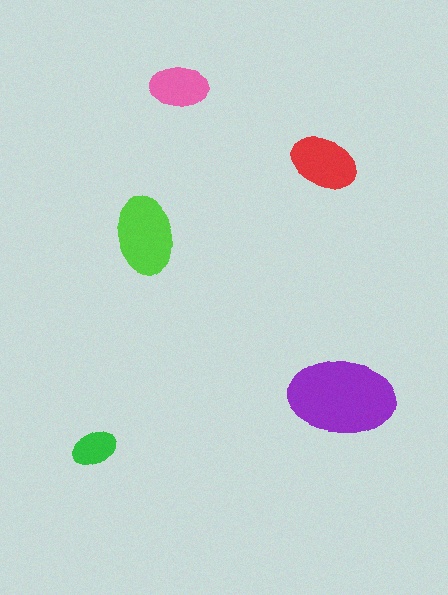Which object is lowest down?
The green ellipse is bottommost.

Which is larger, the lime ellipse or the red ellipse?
The lime one.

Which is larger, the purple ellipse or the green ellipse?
The purple one.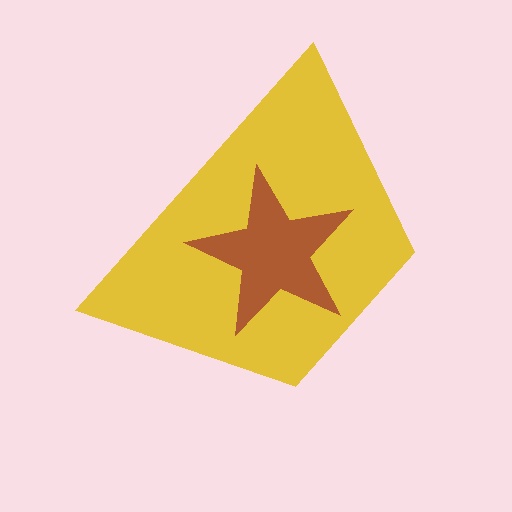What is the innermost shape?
The brown star.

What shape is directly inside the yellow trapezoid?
The brown star.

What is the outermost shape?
The yellow trapezoid.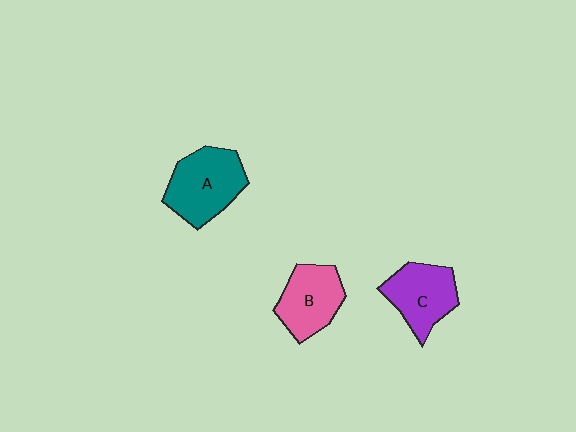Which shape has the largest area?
Shape A (teal).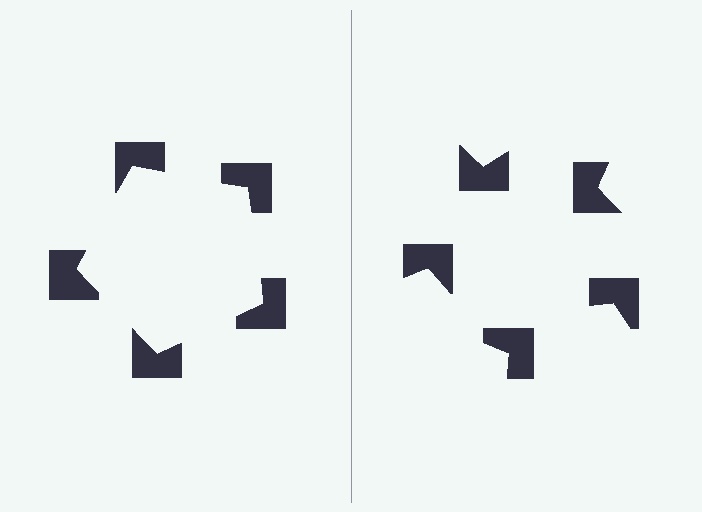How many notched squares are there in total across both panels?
10 — 5 on each side.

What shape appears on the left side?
An illusory pentagon.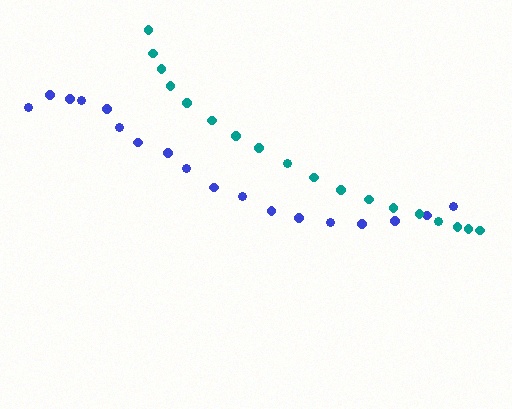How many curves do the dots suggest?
There are 2 distinct paths.